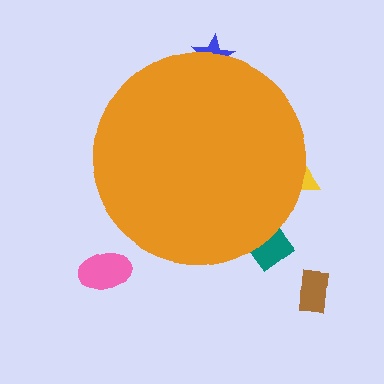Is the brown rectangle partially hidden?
No, the brown rectangle is fully visible.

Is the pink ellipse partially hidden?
No, the pink ellipse is fully visible.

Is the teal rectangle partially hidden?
Yes, the teal rectangle is partially hidden behind the orange circle.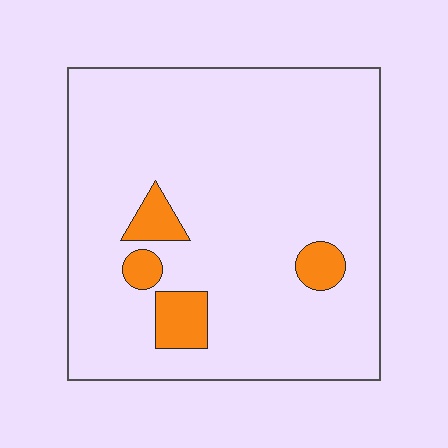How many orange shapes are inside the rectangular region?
4.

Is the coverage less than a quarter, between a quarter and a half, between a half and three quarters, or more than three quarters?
Less than a quarter.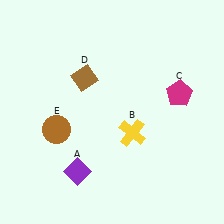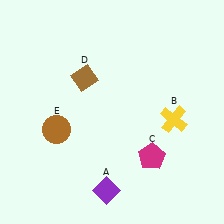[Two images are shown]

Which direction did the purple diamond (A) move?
The purple diamond (A) moved right.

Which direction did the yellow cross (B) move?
The yellow cross (B) moved right.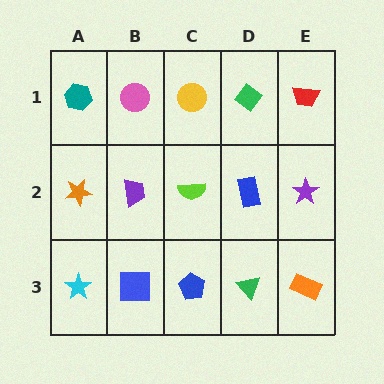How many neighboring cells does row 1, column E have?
2.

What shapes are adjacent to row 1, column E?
A purple star (row 2, column E), a green diamond (row 1, column D).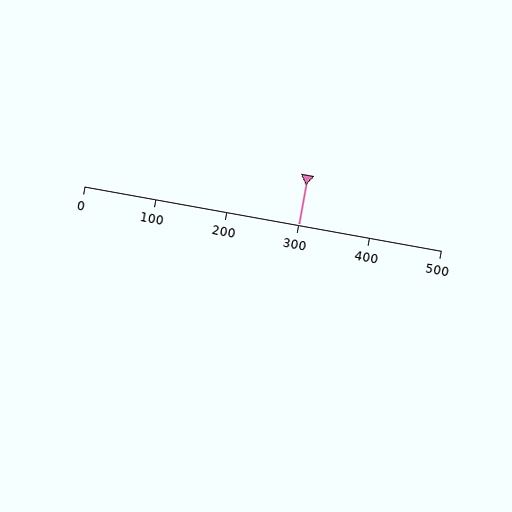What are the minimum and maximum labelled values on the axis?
The axis runs from 0 to 500.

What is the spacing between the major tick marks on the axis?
The major ticks are spaced 100 apart.